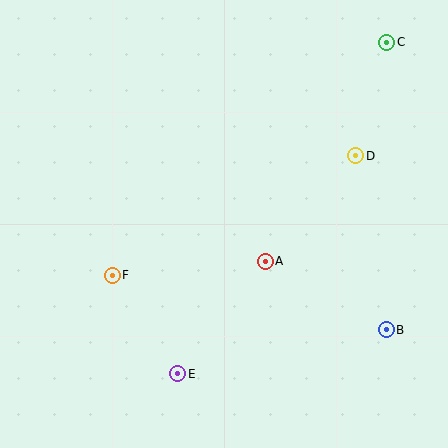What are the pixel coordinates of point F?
Point F is at (112, 275).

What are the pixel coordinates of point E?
Point E is at (178, 374).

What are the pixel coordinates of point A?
Point A is at (265, 261).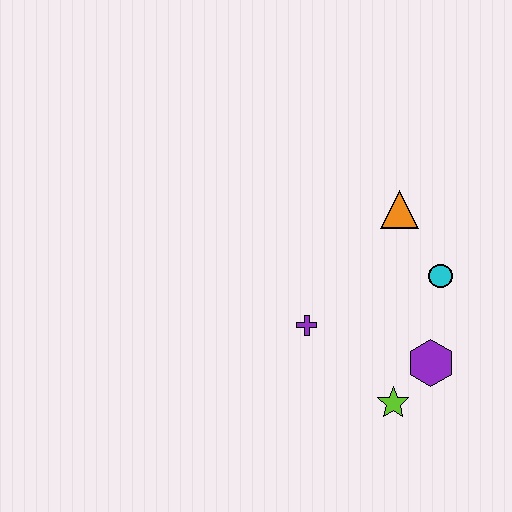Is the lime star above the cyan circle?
No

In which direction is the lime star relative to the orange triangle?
The lime star is below the orange triangle.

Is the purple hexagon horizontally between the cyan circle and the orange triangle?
Yes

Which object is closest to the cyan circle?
The orange triangle is closest to the cyan circle.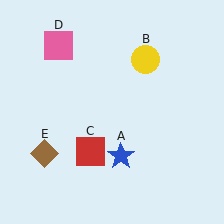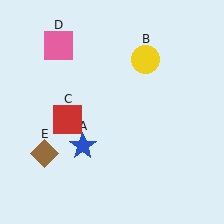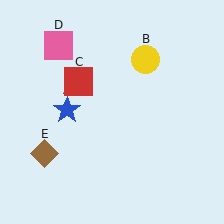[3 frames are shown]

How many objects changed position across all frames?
2 objects changed position: blue star (object A), red square (object C).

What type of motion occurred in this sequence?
The blue star (object A), red square (object C) rotated clockwise around the center of the scene.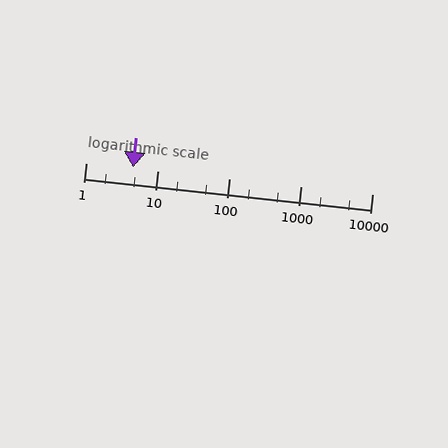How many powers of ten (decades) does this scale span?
The scale spans 4 decades, from 1 to 10000.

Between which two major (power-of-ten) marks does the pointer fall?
The pointer is between 1 and 10.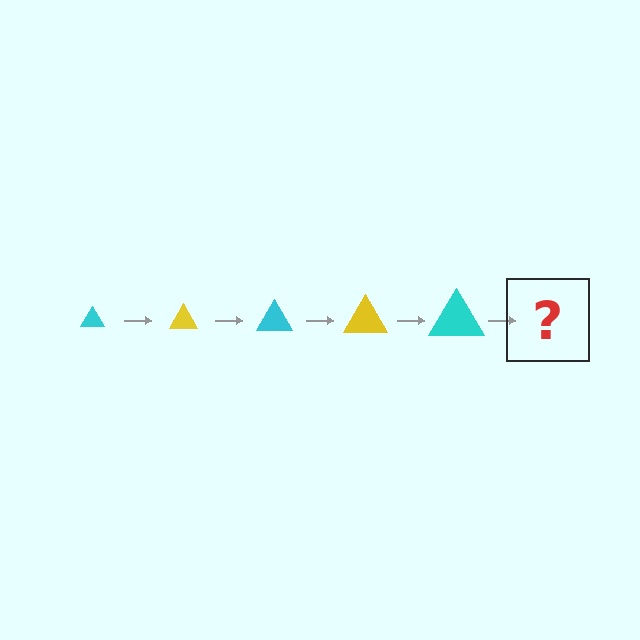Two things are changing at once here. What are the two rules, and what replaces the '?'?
The two rules are that the triangle grows larger each step and the color cycles through cyan and yellow. The '?' should be a yellow triangle, larger than the previous one.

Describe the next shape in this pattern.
It should be a yellow triangle, larger than the previous one.